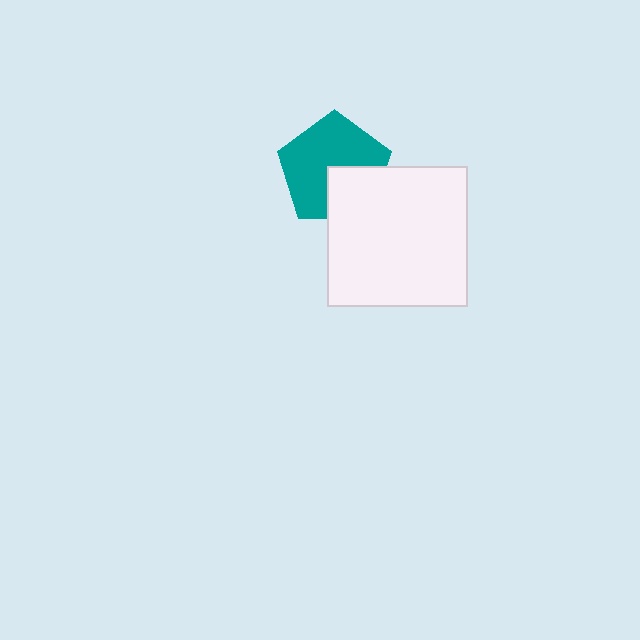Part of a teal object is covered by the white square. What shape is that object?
It is a pentagon.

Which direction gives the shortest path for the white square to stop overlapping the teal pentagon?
Moving toward the lower-right gives the shortest separation.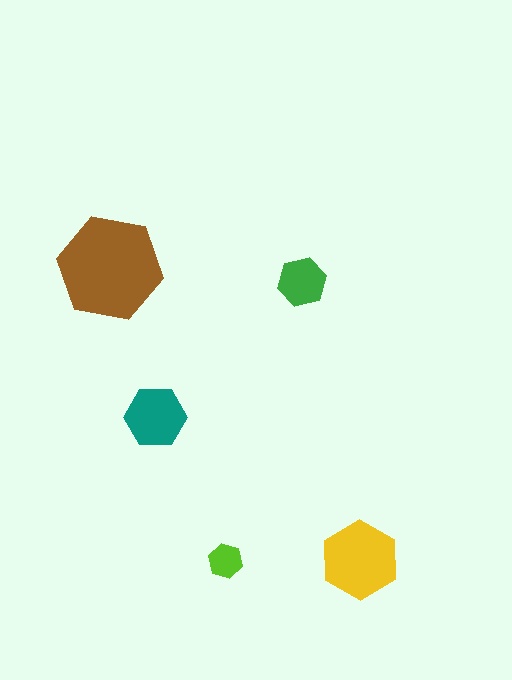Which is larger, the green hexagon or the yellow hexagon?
The yellow one.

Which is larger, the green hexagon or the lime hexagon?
The green one.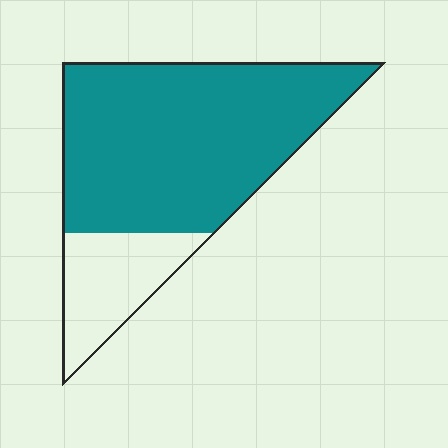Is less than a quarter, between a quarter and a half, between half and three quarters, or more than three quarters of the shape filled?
More than three quarters.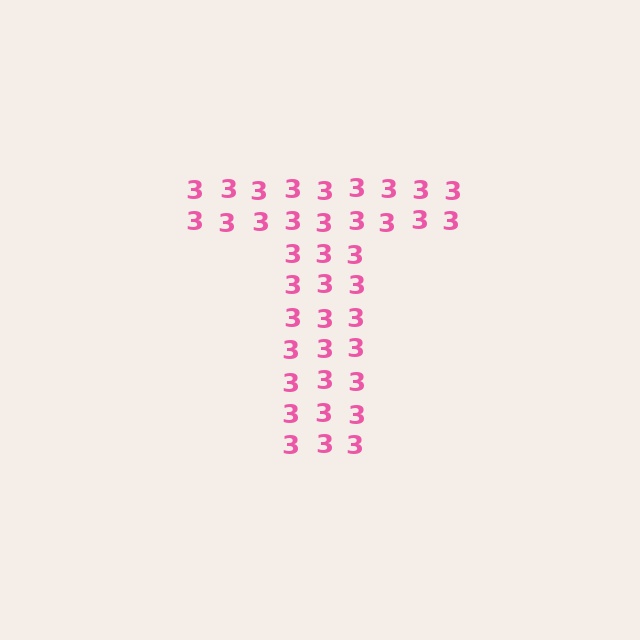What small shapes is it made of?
It is made of small digit 3's.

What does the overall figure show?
The overall figure shows the letter T.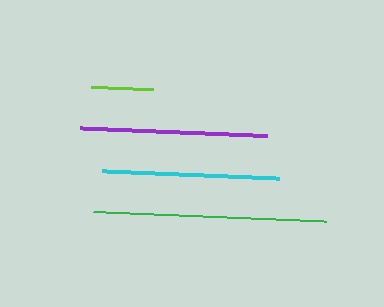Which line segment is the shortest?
The lime line is the shortest at approximately 62 pixels.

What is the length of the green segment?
The green segment is approximately 233 pixels long.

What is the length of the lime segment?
The lime segment is approximately 62 pixels long.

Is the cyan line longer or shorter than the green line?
The green line is longer than the cyan line.